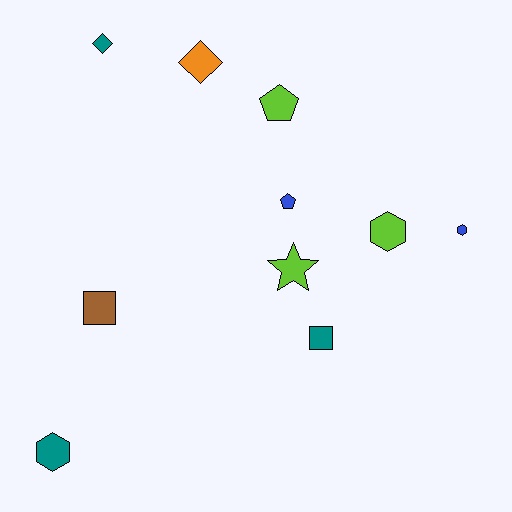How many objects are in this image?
There are 10 objects.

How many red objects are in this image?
There are no red objects.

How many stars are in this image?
There is 1 star.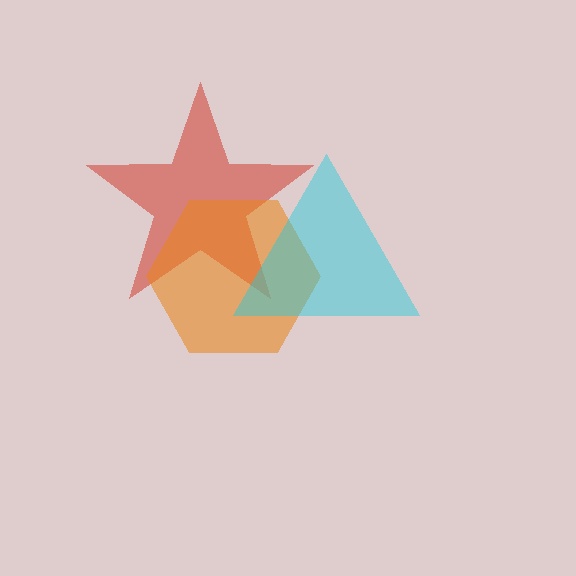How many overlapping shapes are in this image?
There are 3 overlapping shapes in the image.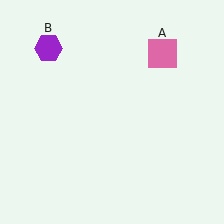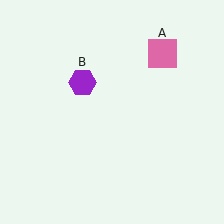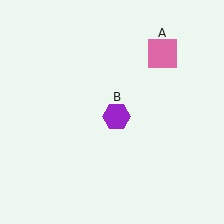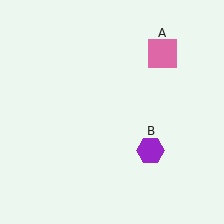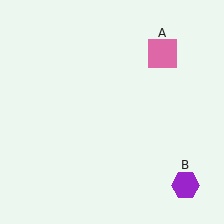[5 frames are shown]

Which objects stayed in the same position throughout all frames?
Pink square (object A) remained stationary.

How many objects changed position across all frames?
1 object changed position: purple hexagon (object B).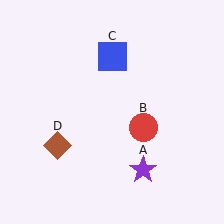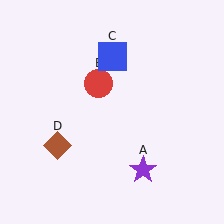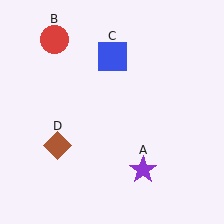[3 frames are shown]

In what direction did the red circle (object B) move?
The red circle (object B) moved up and to the left.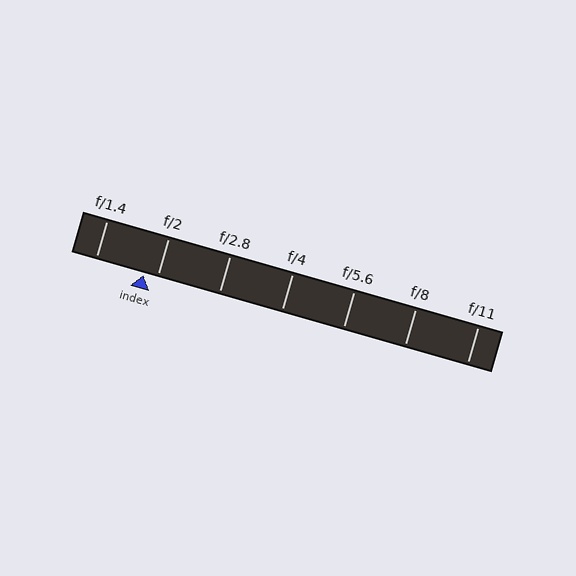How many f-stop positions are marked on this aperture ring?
There are 7 f-stop positions marked.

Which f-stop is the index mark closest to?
The index mark is closest to f/2.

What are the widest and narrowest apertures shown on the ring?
The widest aperture shown is f/1.4 and the narrowest is f/11.